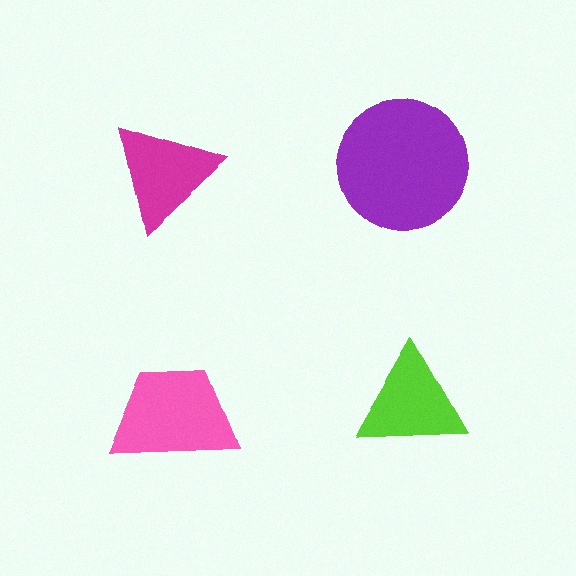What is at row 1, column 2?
A purple circle.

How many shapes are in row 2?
2 shapes.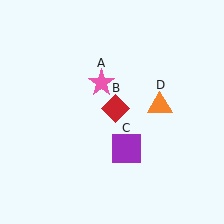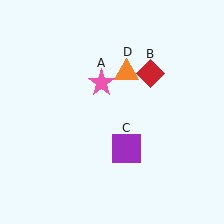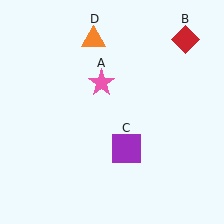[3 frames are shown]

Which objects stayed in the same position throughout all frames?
Pink star (object A) and purple square (object C) remained stationary.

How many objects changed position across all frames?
2 objects changed position: red diamond (object B), orange triangle (object D).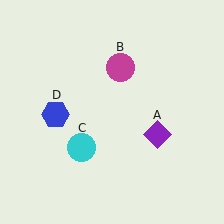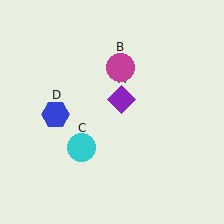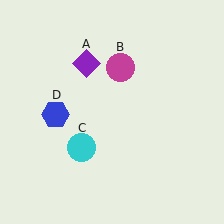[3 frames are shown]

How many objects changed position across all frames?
1 object changed position: purple diamond (object A).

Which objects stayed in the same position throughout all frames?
Magenta circle (object B) and cyan circle (object C) and blue hexagon (object D) remained stationary.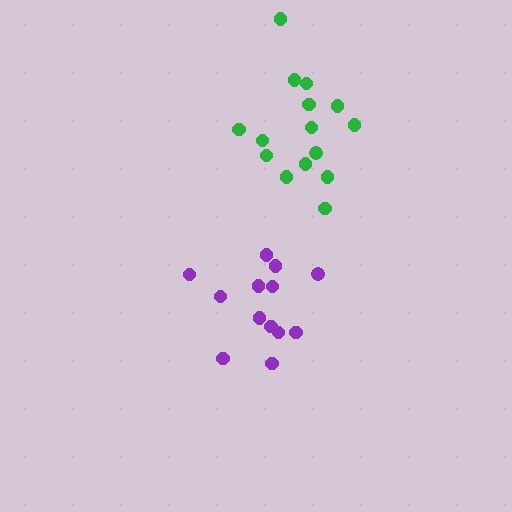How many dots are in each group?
Group 1: 13 dots, Group 2: 15 dots (28 total).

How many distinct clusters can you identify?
There are 2 distinct clusters.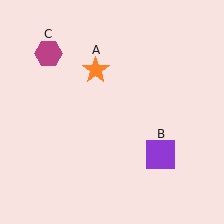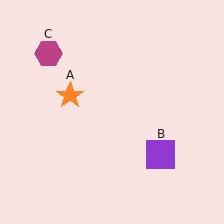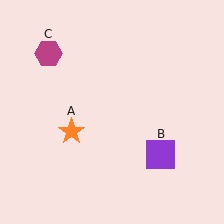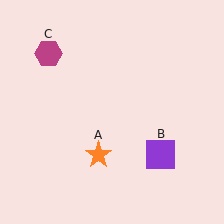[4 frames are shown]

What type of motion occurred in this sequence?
The orange star (object A) rotated counterclockwise around the center of the scene.